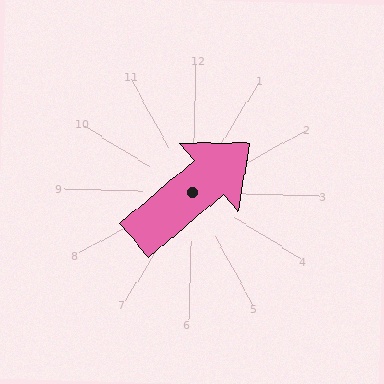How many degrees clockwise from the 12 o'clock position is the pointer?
Approximately 48 degrees.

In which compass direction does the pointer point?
Northeast.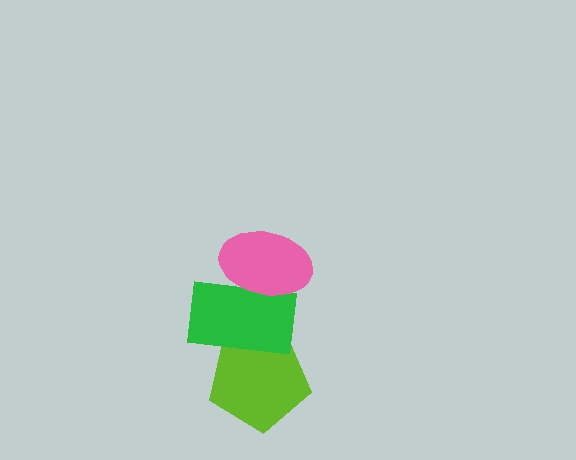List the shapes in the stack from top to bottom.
From top to bottom: the pink ellipse, the green rectangle, the lime pentagon.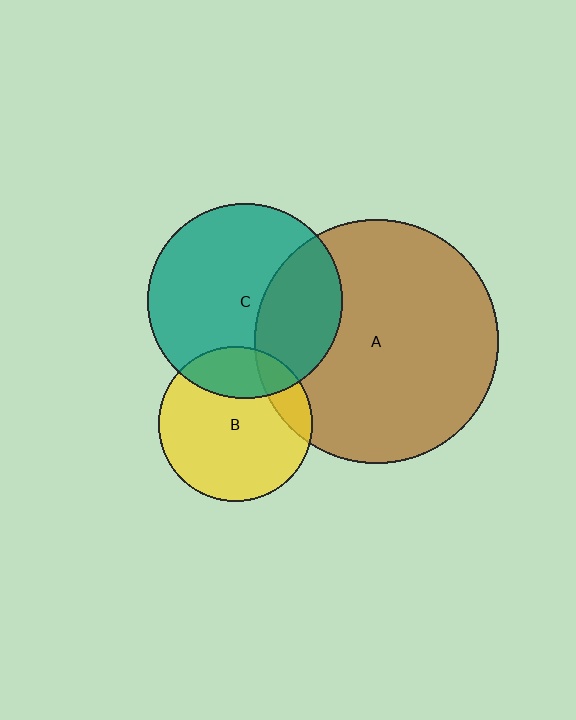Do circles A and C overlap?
Yes.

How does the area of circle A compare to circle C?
Approximately 1.6 times.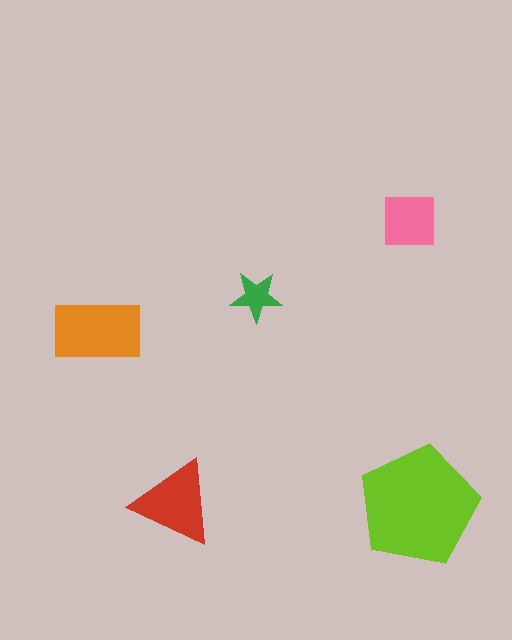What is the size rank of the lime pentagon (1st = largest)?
1st.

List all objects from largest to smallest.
The lime pentagon, the orange rectangle, the red triangle, the pink square, the green star.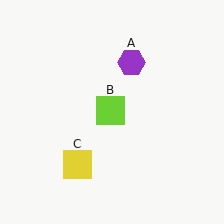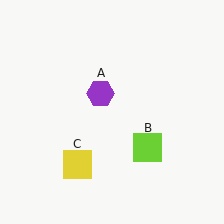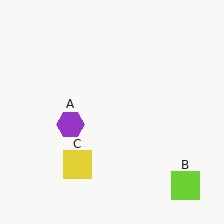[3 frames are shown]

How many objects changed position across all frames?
2 objects changed position: purple hexagon (object A), lime square (object B).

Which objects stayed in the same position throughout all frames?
Yellow square (object C) remained stationary.